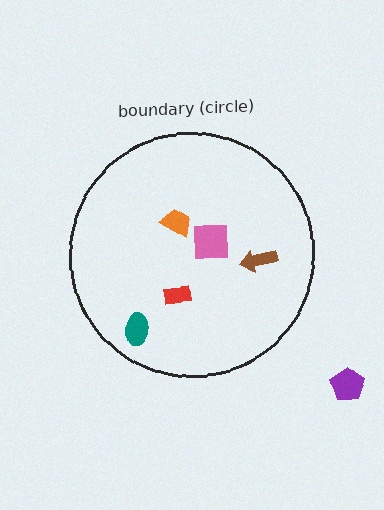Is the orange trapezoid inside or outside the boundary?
Inside.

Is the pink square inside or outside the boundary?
Inside.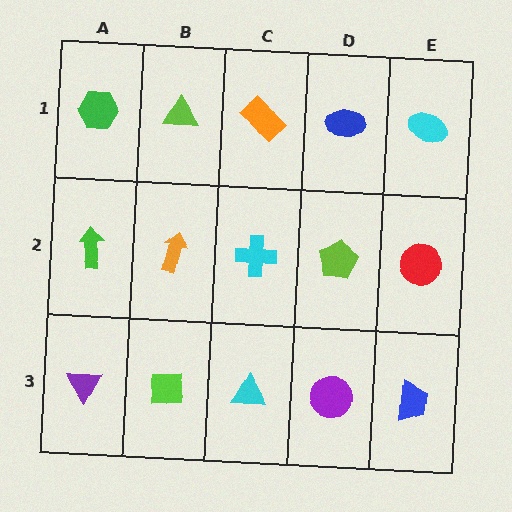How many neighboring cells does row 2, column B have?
4.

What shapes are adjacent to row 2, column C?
An orange rectangle (row 1, column C), a cyan triangle (row 3, column C), an orange arrow (row 2, column B), a lime pentagon (row 2, column D).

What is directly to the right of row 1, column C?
A blue ellipse.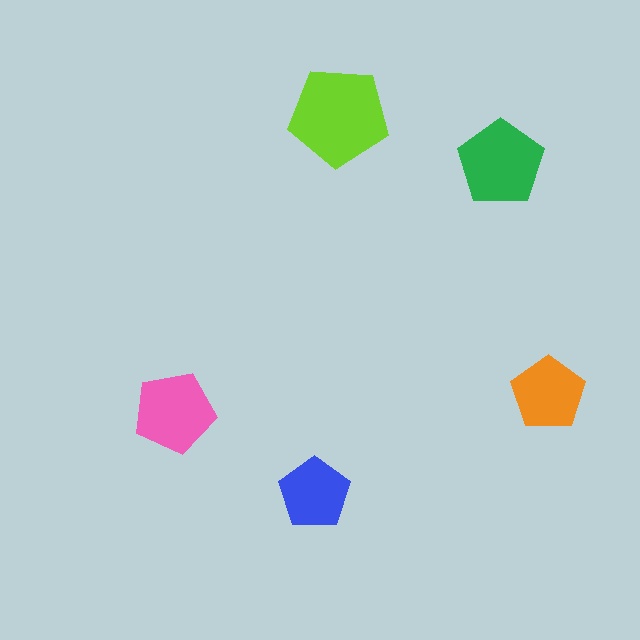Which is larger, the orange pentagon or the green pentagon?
The green one.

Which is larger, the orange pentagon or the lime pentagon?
The lime one.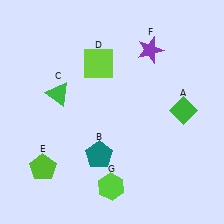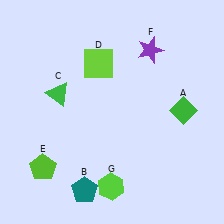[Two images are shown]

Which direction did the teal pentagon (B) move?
The teal pentagon (B) moved down.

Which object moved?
The teal pentagon (B) moved down.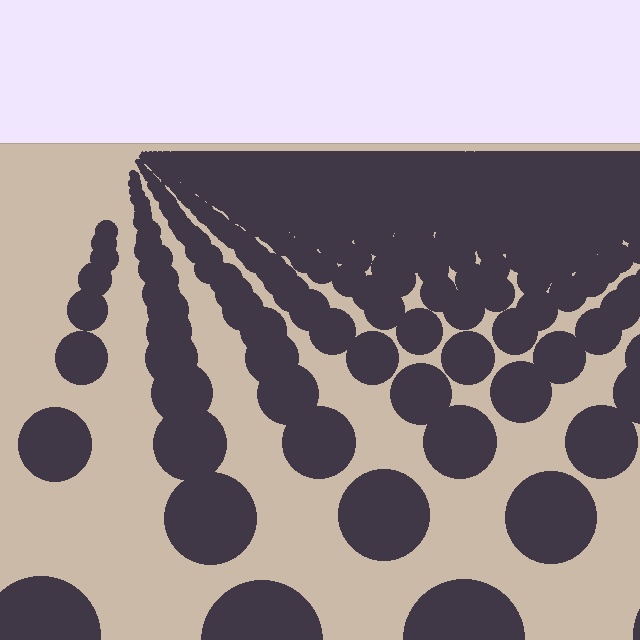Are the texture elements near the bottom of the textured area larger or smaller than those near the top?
Larger. Near the bottom, elements are closer to the viewer and appear at a bigger on-screen size.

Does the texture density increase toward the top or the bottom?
Density increases toward the top.